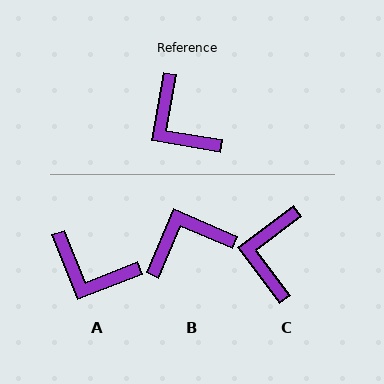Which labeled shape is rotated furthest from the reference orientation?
B, about 103 degrees away.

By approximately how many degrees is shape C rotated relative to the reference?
Approximately 43 degrees clockwise.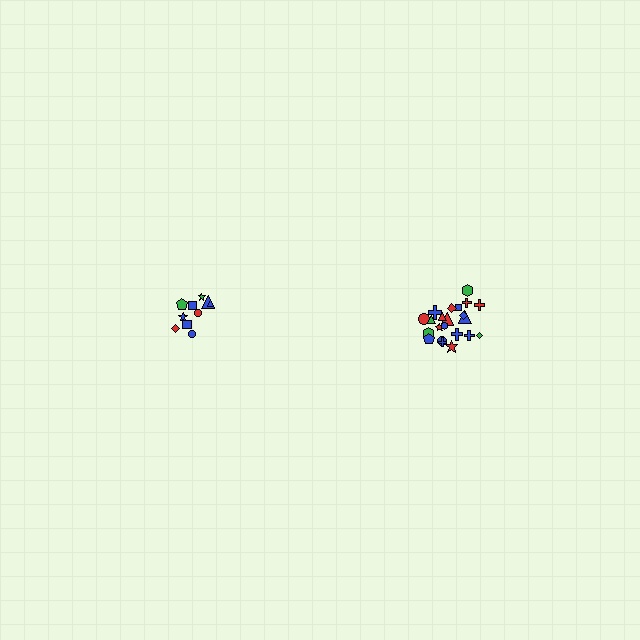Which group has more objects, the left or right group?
The right group.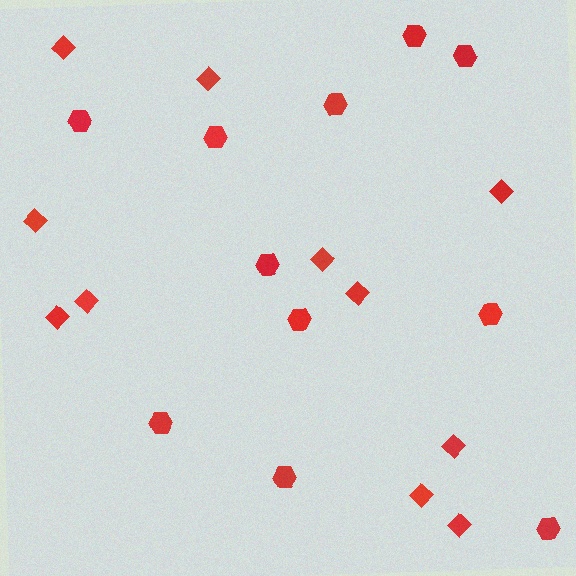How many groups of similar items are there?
There are 2 groups: one group of hexagons (11) and one group of diamonds (11).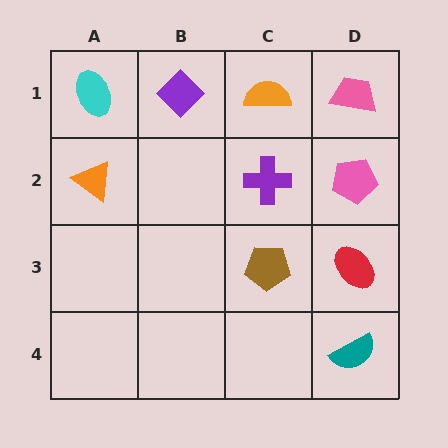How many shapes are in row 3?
2 shapes.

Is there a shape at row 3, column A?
No, that cell is empty.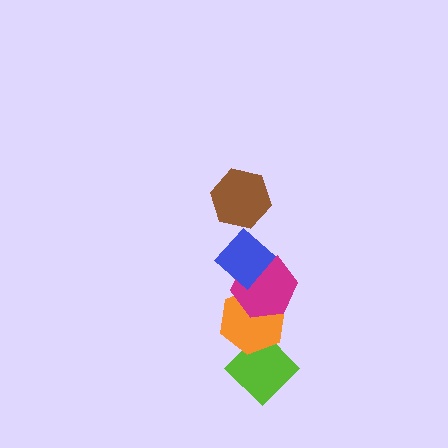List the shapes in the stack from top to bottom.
From top to bottom: the brown hexagon, the blue diamond, the magenta hexagon, the orange hexagon, the lime diamond.